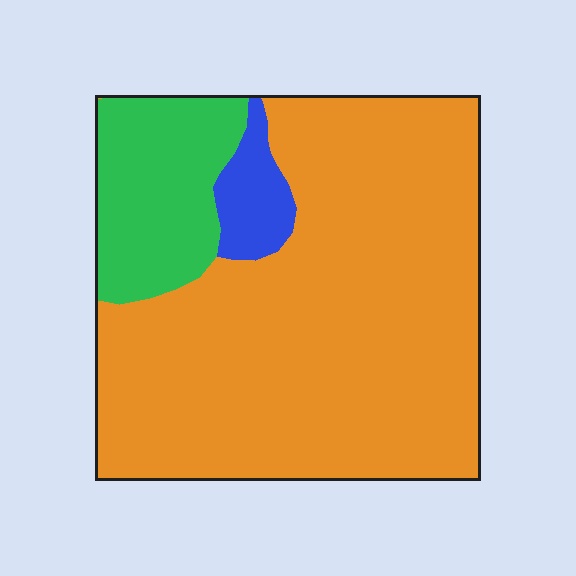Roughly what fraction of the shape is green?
Green covers around 15% of the shape.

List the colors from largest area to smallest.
From largest to smallest: orange, green, blue.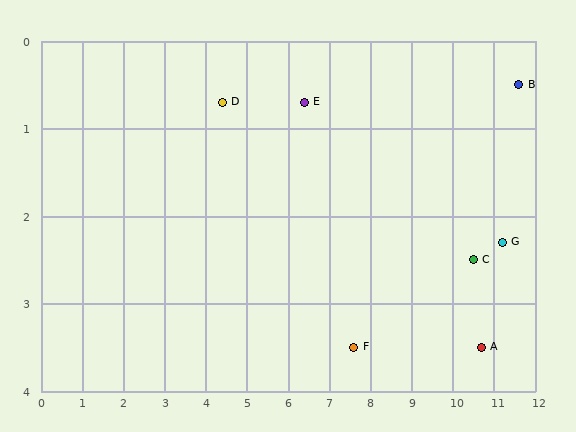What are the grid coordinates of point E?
Point E is at approximately (6.4, 0.7).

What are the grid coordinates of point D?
Point D is at approximately (4.4, 0.7).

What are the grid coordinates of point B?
Point B is at approximately (11.6, 0.5).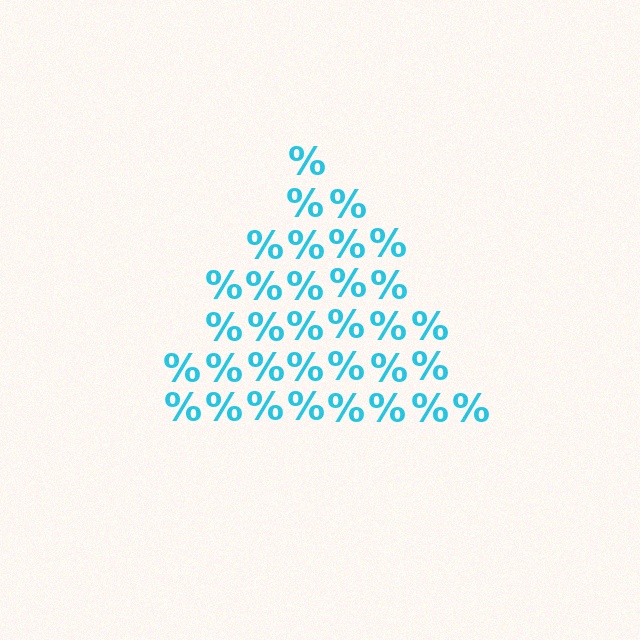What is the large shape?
The large shape is a triangle.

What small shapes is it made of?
It is made of small percent signs.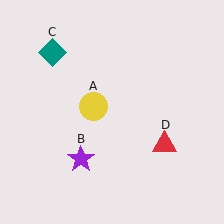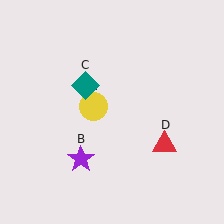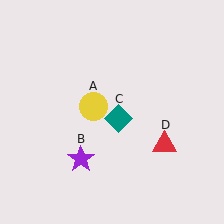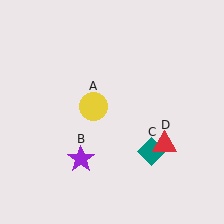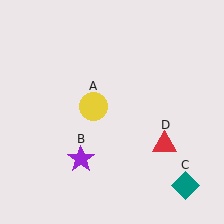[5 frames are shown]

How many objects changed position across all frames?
1 object changed position: teal diamond (object C).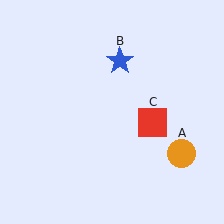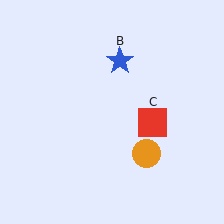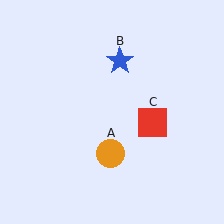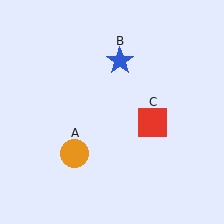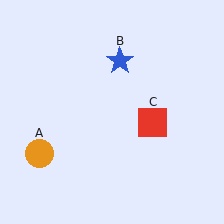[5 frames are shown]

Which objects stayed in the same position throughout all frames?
Blue star (object B) and red square (object C) remained stationary.